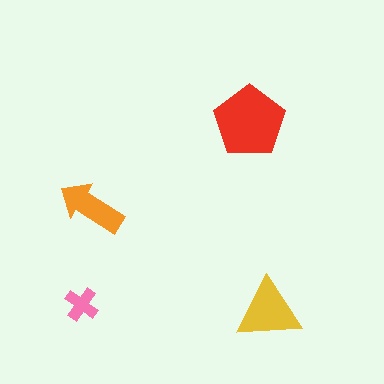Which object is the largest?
The red pentagon.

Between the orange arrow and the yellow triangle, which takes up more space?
The yellow triangle.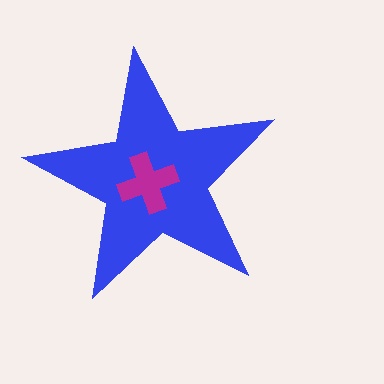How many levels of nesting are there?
2.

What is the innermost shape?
The magenta cross.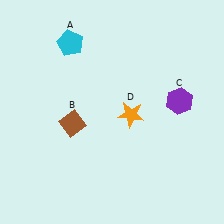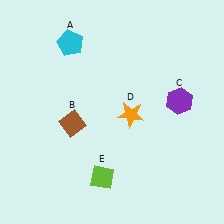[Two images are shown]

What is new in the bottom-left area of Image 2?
A lime diamond (E) was added in the bottom-left area of Image 2.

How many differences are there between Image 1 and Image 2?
There is 1 difference between the two images.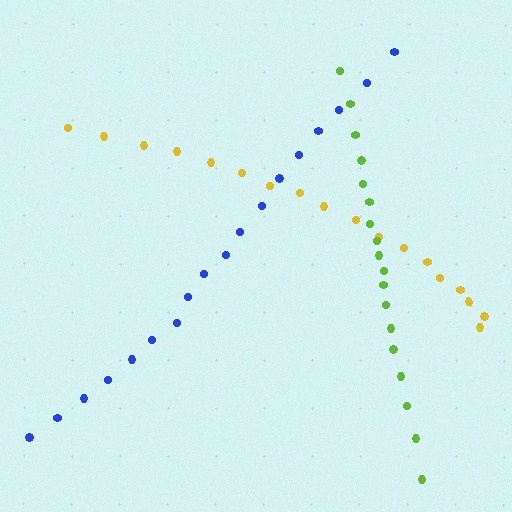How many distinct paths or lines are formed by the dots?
There are 3 distinct paths.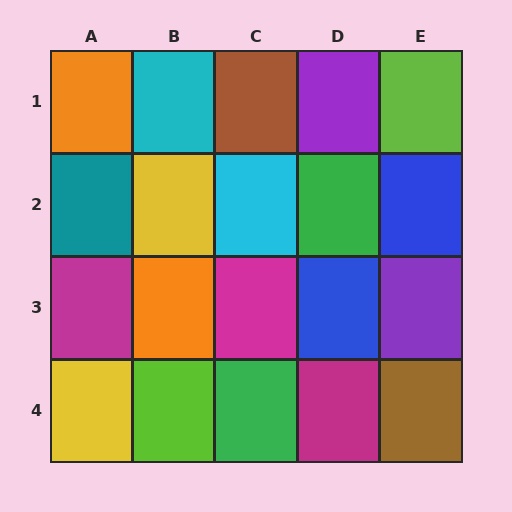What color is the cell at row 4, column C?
Green.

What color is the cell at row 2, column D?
Green.